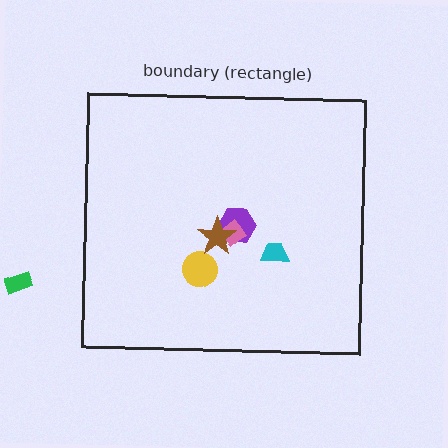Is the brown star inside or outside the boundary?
Inside.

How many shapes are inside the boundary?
5 inside, 1 outside.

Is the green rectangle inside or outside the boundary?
Outside.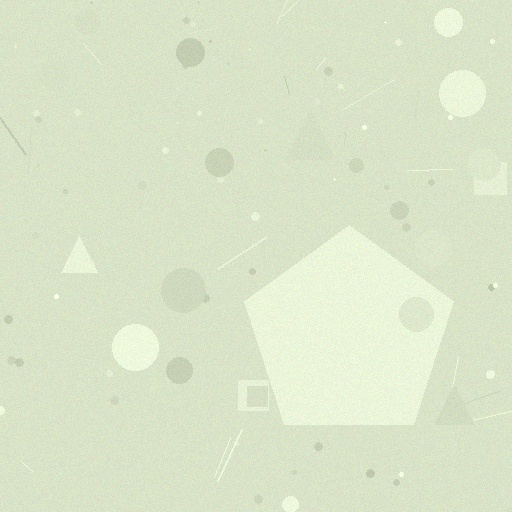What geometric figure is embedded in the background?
A pentagon is embedded in the background.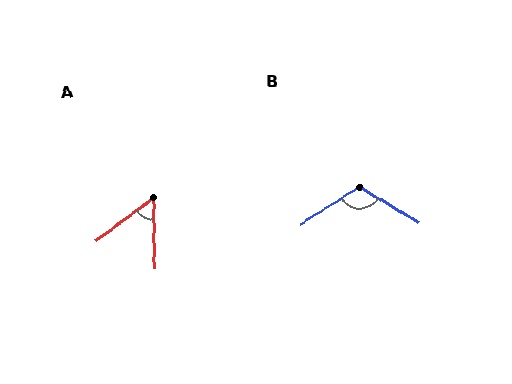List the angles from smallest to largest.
A (54°), B (117°).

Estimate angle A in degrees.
Approximately 54 degrees.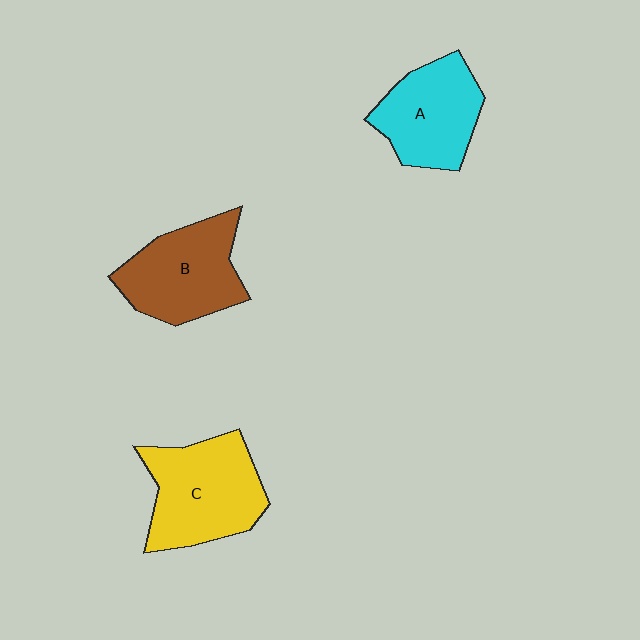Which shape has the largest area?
Shape C (yellow).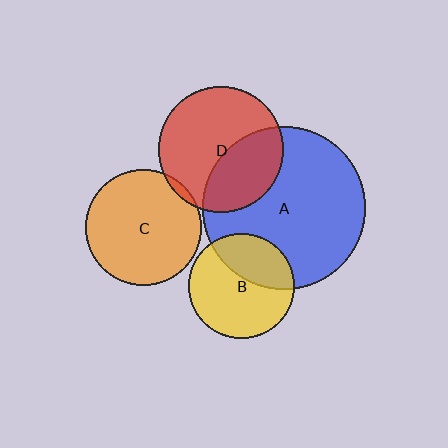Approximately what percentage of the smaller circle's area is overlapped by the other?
Approximately 35%.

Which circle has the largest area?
Circle A (blue).